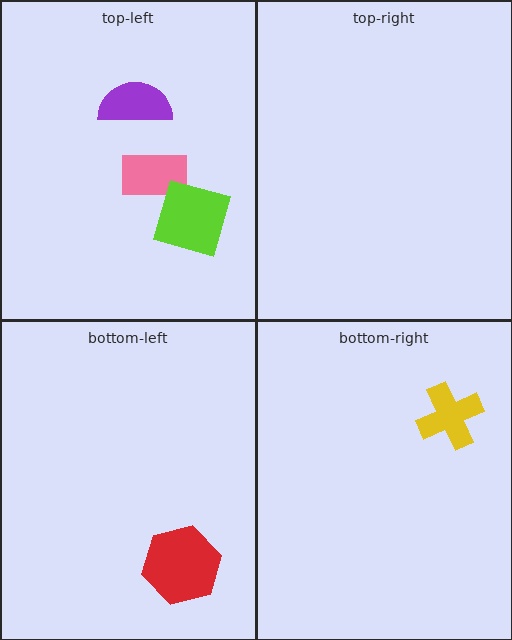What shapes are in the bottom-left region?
The red hexagon.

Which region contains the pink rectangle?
The top-left region.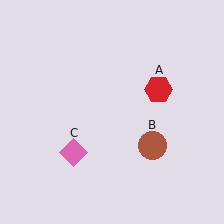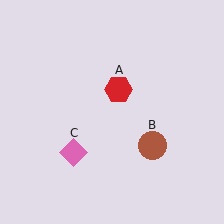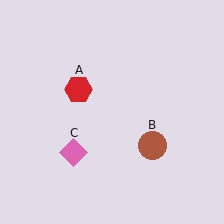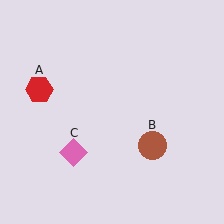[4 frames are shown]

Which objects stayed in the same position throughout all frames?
Brown circle (object B) and pink diamond (object C) remained stationary.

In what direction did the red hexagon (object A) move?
The red hexagon (object A) moved left.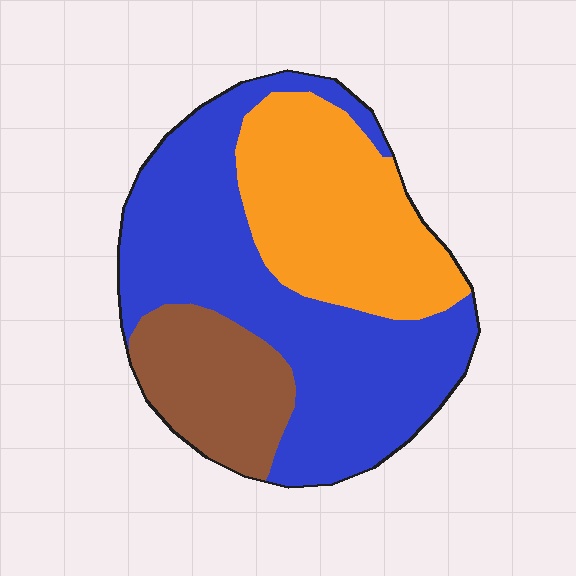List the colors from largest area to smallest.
From largest to smallest: blue, orange, brown.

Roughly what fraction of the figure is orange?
Orange takes up between a quarter and a half of the figure.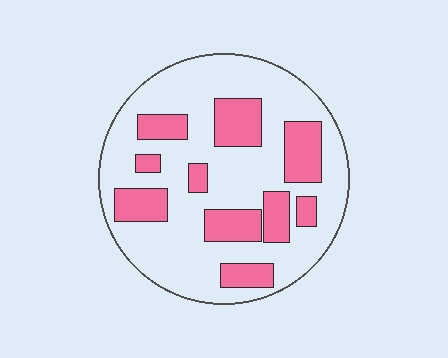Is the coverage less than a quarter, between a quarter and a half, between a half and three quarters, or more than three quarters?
Between a quarter and a half.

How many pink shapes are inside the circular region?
10.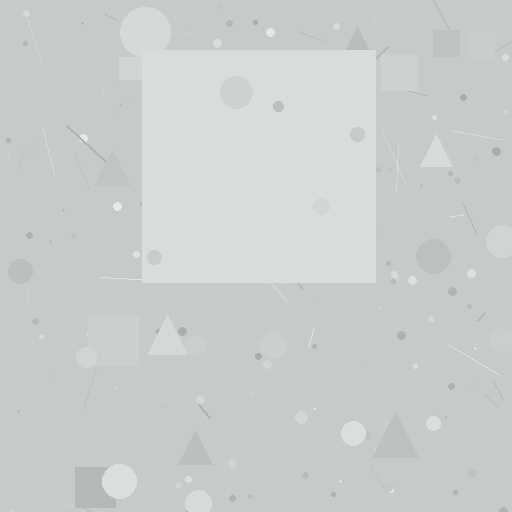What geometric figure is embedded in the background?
A square is embedded in the background.